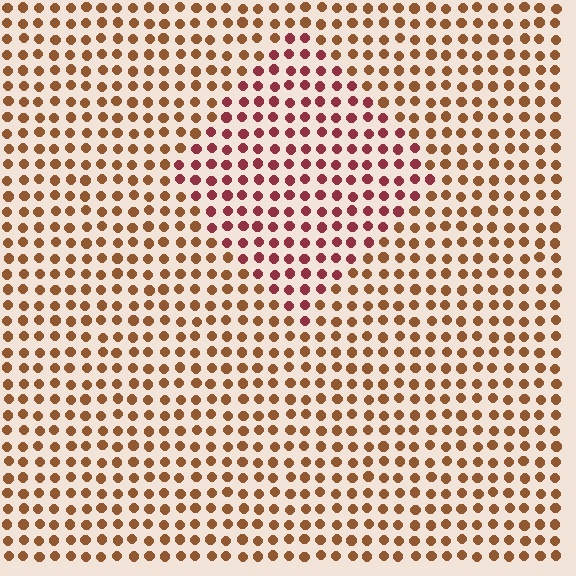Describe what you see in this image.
The image is filled with small brown elements in a uniform arrangement. A diamond-shaped region is visible where the elements are tinted to a slightly different hue, forming a subtle color boundary.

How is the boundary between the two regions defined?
The boundary is defined purely by a slight shift in hue (about 34 degrees). Spacing, size, and orientation are identical on both sides.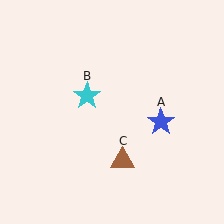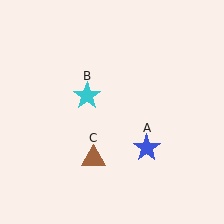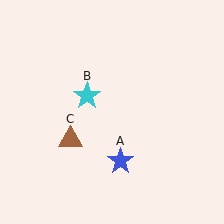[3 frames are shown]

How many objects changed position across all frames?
2 objects changed position: blue star (object A), brown triangle (object C).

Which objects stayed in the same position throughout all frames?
Cyan star (object B) remained stationary.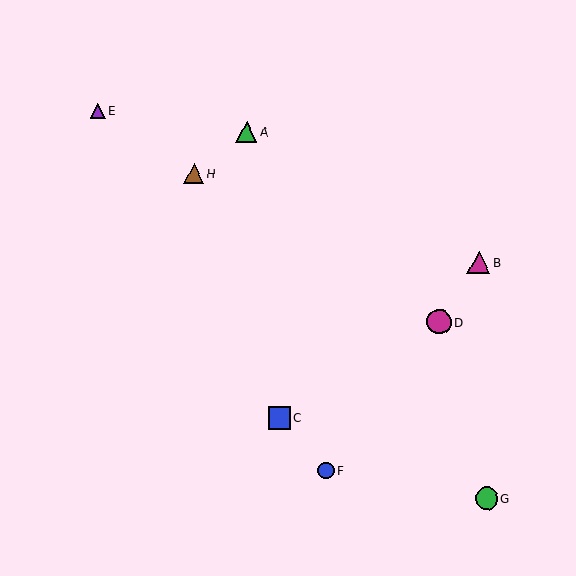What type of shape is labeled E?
Shape E is a purple triangle.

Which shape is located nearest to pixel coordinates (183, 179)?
The brown triangle (labeled H) at (194, 174) is nearest to that location.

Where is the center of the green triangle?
The center of the green triangle is at (247, 132).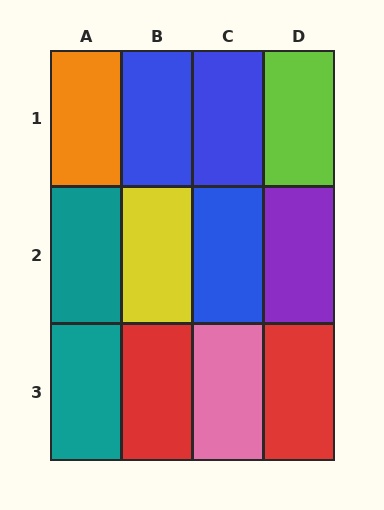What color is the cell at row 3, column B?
Red.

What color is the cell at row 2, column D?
Purple.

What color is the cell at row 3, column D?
Red.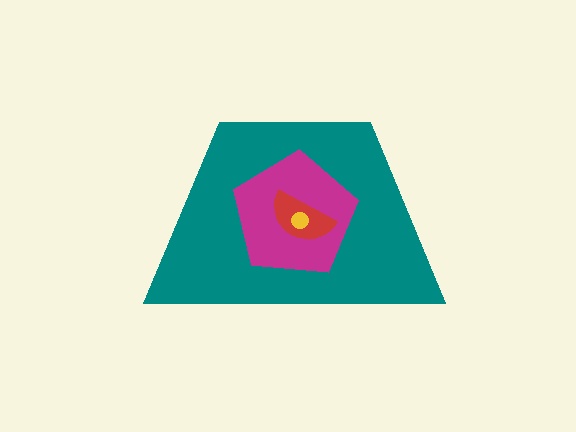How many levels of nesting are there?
4.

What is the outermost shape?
The teal trapezoid.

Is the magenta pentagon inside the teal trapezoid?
Yes.